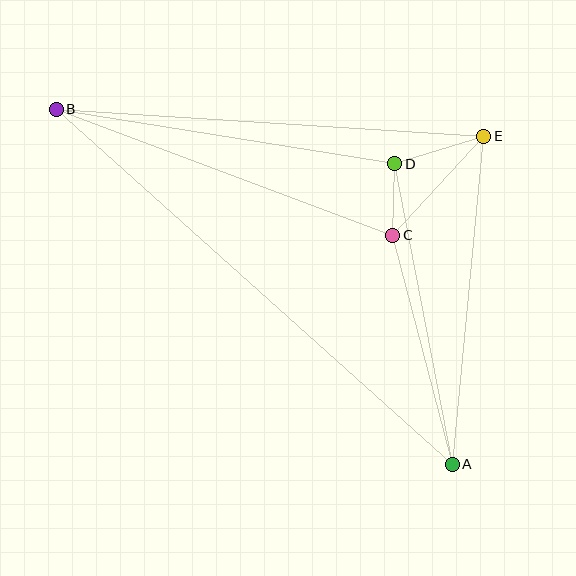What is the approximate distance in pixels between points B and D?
The distance between B and D is approximately 343 pixels.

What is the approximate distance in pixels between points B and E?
The distance between B and E is approximately 428 pixels.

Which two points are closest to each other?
Points C and D are closest to each other.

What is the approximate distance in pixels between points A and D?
The distance between A and D is approximately 306 pixels.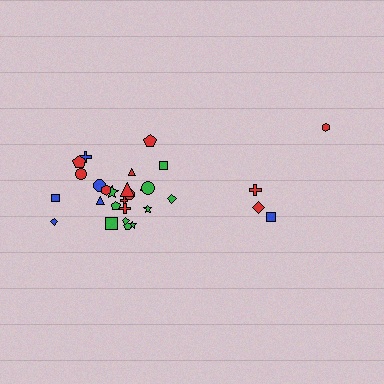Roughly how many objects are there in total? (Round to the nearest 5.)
Roughly 30 objects in total.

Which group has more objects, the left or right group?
The left group.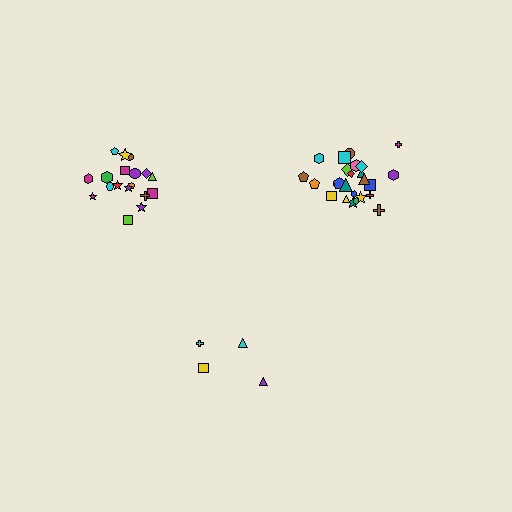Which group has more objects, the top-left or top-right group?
The top-right group.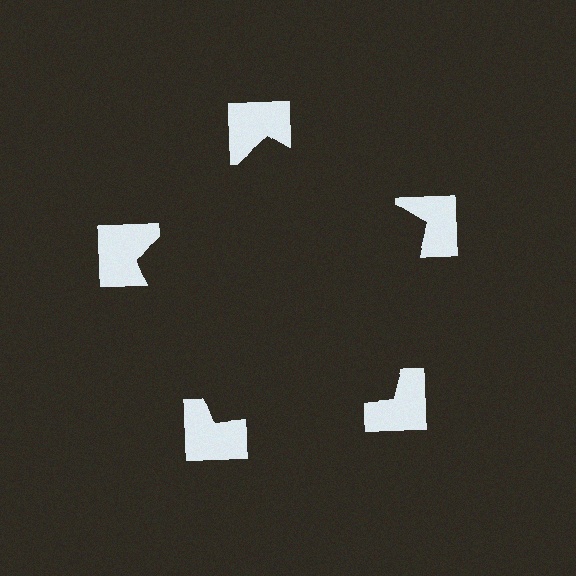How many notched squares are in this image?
There are 5 — one at each vertex of the illusory pentagon.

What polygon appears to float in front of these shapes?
An illusory pentagon — its edges are inferred from the aligned wedge cuts in the notched squares, not physically drawn.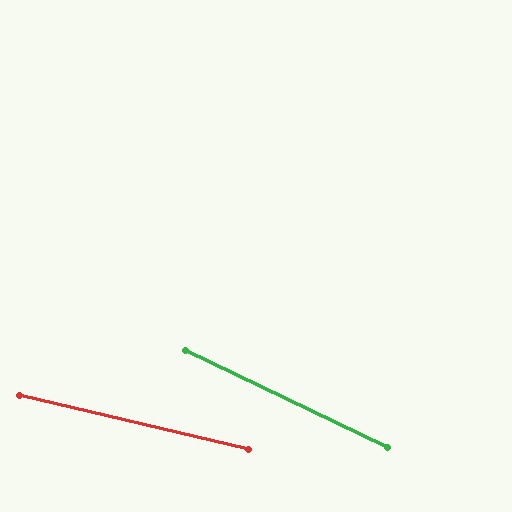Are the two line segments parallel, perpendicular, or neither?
Neither parallel nor perpendicular — they differ by about 12°.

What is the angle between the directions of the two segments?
Approximately 12 degrees.